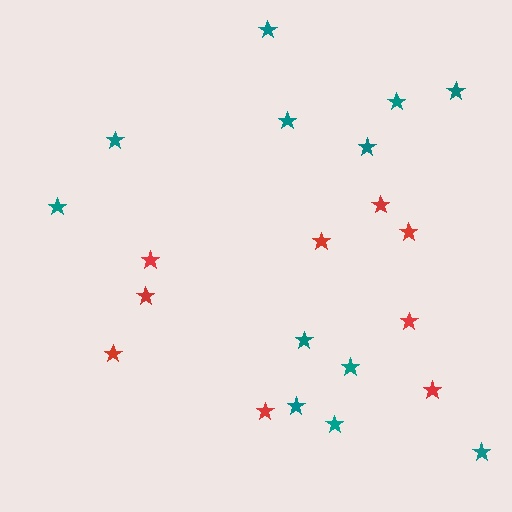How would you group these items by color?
There are 2 groups: one group of red stars (9) and one group of teal stars (12).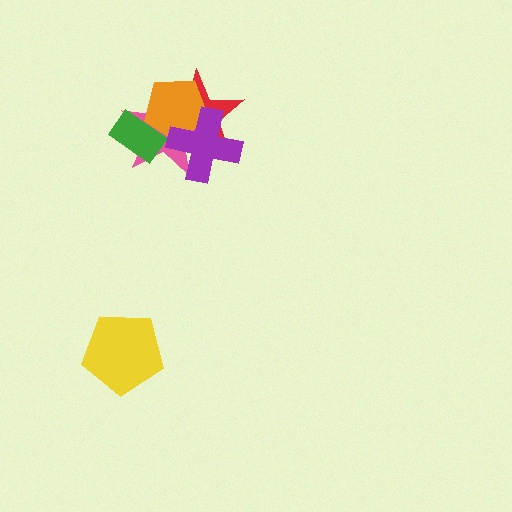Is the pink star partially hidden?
Yes, it is partially covered by another shape.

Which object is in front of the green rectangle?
The orange pentagon is in front of the green rectangle.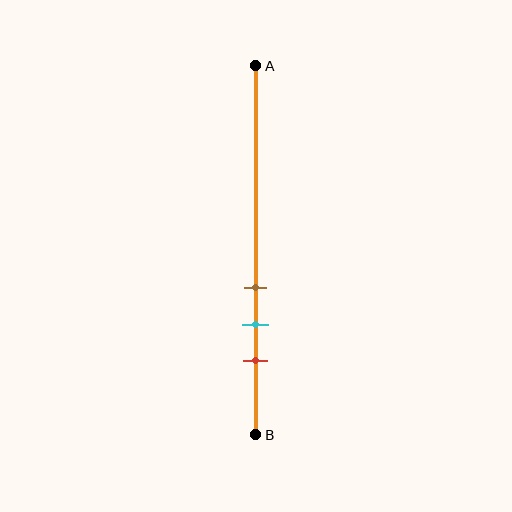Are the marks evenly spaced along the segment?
Yes, the marks are approximately evenly spaced.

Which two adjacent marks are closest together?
The brown and cyan marks are the closest adjacent pair.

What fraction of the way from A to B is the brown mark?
The brown mark is approximately 60% (0.6) of the way from A to B.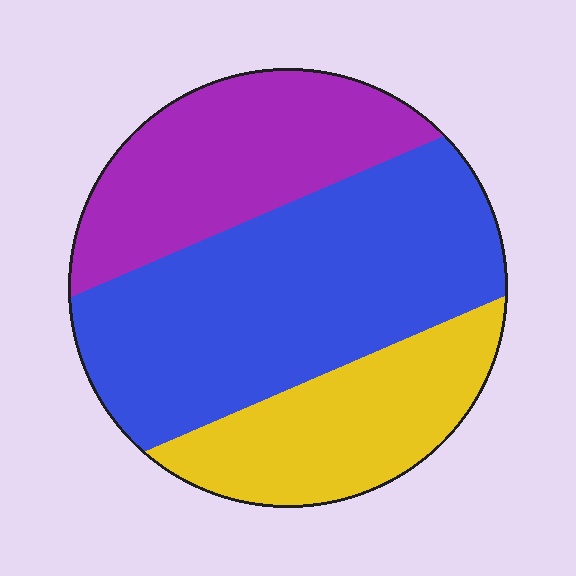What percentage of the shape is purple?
Purple takes up between a quarter and a half of the shape.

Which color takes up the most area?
Blue, at roughly 50%.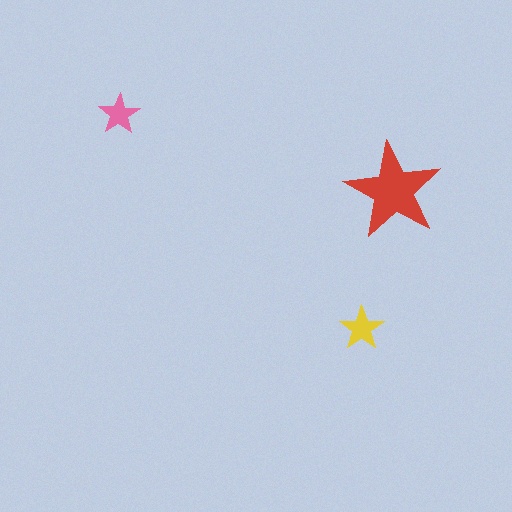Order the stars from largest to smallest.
the red one, the yellow one, the pink one.